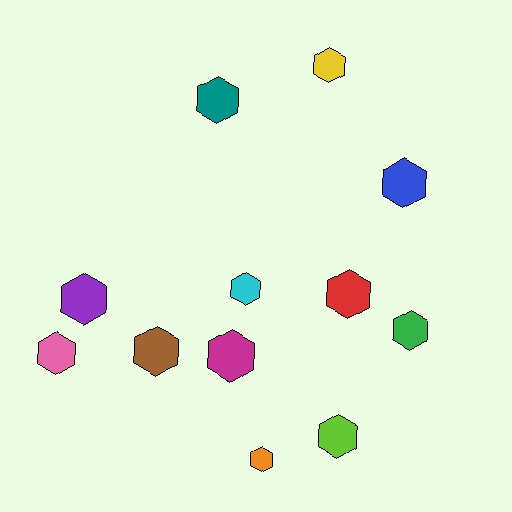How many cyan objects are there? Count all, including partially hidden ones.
There is 1 cyan object.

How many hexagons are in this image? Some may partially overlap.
There are 12 hexagons.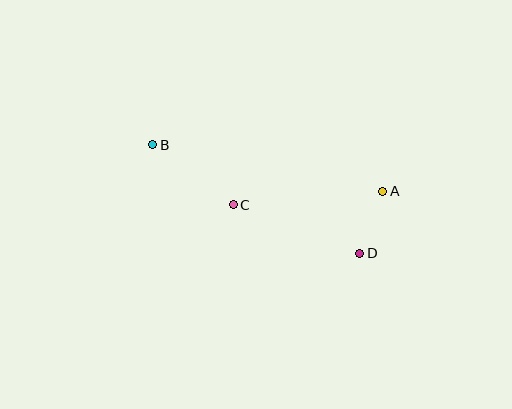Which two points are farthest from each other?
Points A and B are farthest from each other.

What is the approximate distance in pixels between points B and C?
The distance between B and C is approximately 100 pixels.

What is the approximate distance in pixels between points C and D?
The distance between C and D is approximately 136 pixels.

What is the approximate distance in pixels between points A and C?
The distance between A and C is approximately 150 pixels.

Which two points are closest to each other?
Points A and D are closest to each other.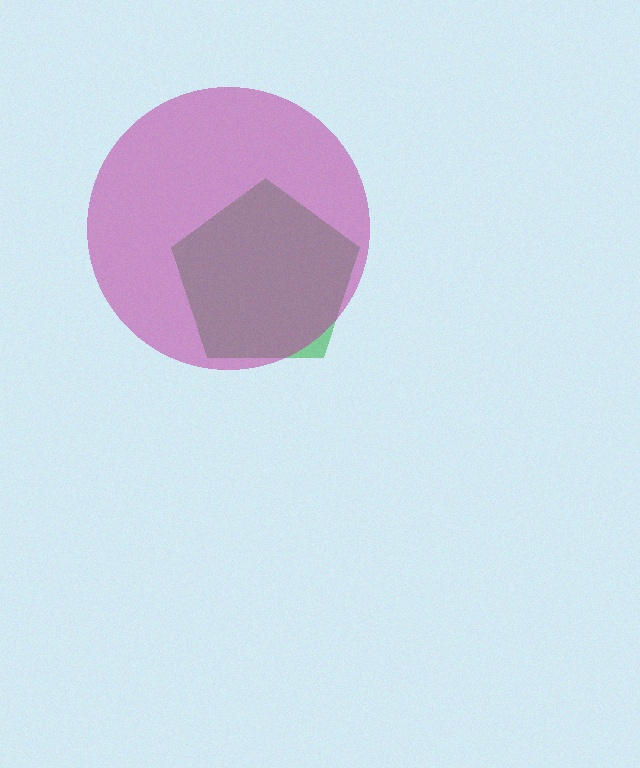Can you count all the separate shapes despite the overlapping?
Yes, there are 2 separate shapes.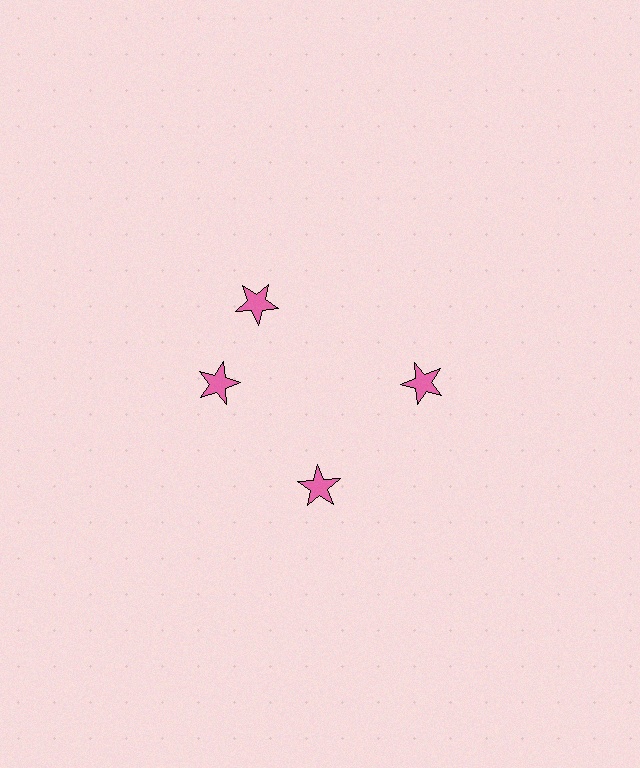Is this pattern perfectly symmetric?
No. The 4 pink stars are arranged in a ring, but one element near the 12 o'clock position is rotated out of alignment along the ring, breaking the 4-fold rotational symmetry.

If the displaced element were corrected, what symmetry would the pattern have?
It would have 4-fold rotational symmetry — the pattern would map onto itself every 90 degrees.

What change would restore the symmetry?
The symmetry would be restored by rotating it back into even spacing with its neighbors so that all 4 stars sit at equal angles and equal distance from the center.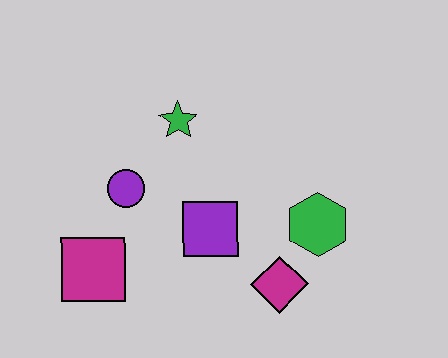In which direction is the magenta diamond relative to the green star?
The magenta diamond is below the green star.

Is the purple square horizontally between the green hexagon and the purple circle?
Yes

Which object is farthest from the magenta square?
The green hexagon is farthest from the magenta square.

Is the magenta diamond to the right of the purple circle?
Yes